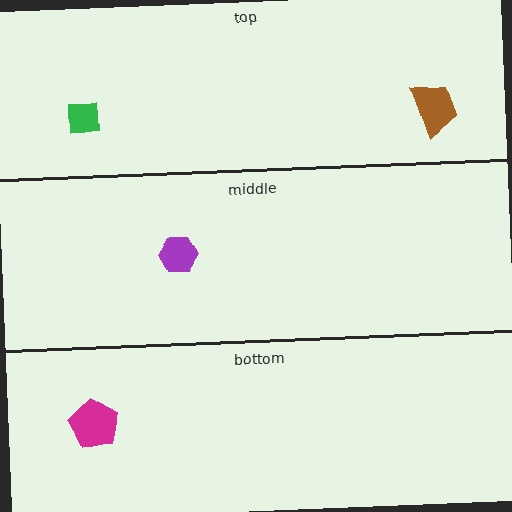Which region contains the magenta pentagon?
The bottom region.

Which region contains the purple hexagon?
The middle region.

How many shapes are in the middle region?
1.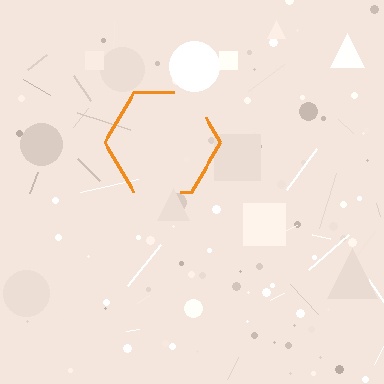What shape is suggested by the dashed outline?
The dashed outline suggests a hexagon.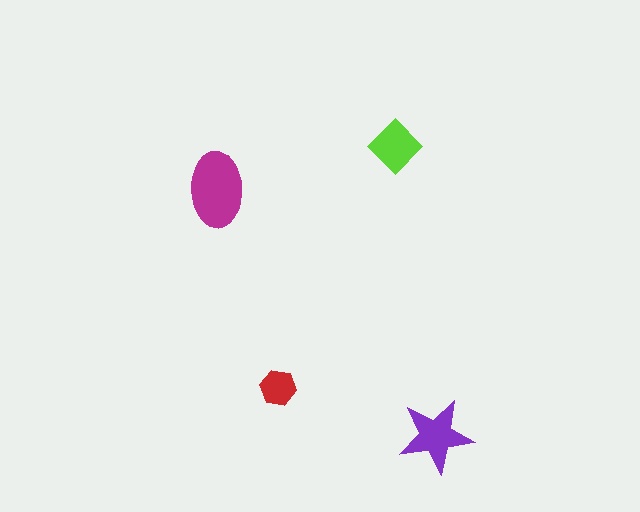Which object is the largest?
The magenta ellipse.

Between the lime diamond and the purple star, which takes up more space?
The purple star.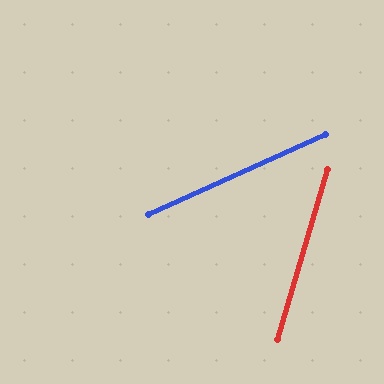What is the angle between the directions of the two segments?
Approximately 49 degrees.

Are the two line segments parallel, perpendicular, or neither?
Neither parallel nor perpendicular — they differ by about 49°.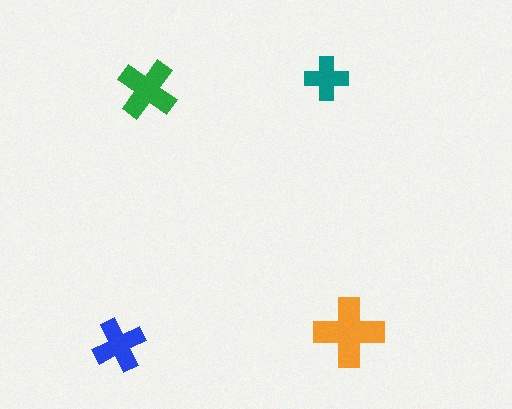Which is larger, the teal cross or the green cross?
The green one.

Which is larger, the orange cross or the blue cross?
The orange one.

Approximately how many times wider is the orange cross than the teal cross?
About 1.5 times wider.